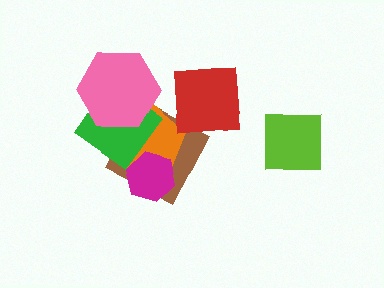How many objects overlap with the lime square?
0 objects overlap with the lime square.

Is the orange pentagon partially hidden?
Yes, it is partially covered by another shape.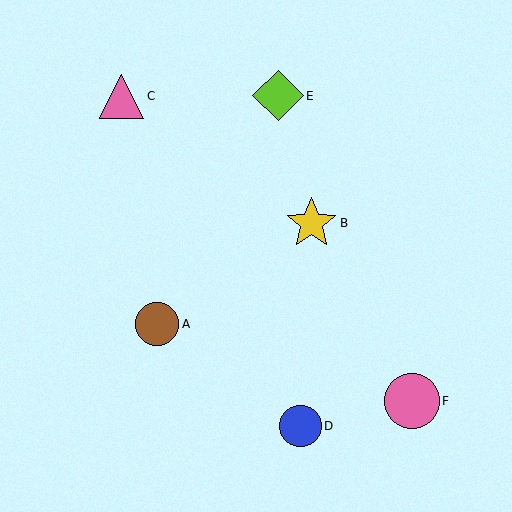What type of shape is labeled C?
Shape C is a pink triangle.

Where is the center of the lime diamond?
The center of the lime diamond is at (278, 96).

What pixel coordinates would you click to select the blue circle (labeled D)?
Click at (300, 426) to select the blue circle D.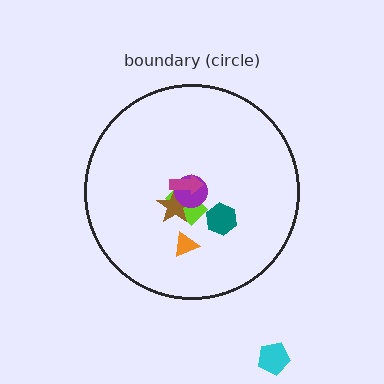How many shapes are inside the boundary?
6 inside, 1 outside.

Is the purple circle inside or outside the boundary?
Inside.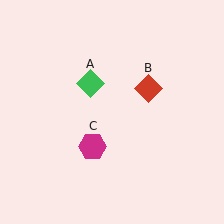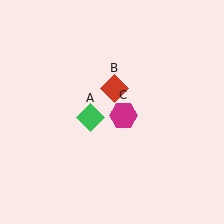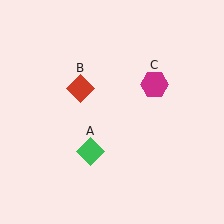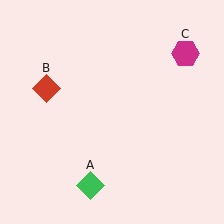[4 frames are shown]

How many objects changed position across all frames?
3 objects changed position: green diamond (object A), red diamond (object B), magenta hexagon (object C).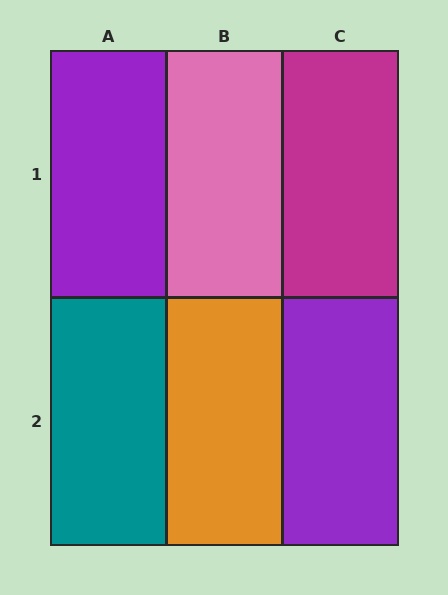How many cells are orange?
1 cell is orange.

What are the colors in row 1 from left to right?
Purple, pink, magenta.